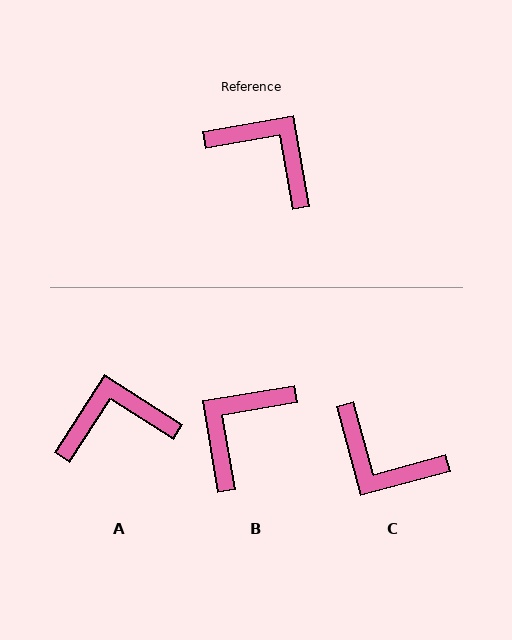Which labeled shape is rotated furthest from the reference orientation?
C, about 174 degrees away.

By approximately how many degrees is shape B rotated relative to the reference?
Approximately 89 degrees counter-clockwise.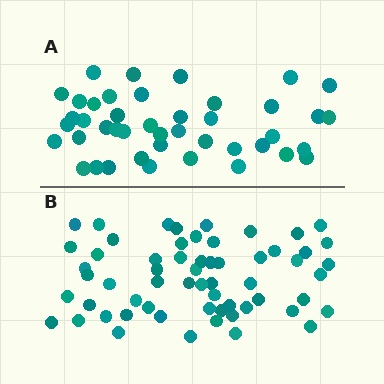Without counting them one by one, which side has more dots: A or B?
Region B (the bottom region) has more dots.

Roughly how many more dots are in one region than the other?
Region B has approximately 15 more dots than region A.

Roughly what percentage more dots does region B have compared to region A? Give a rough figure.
About 40% more.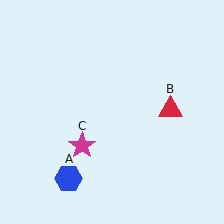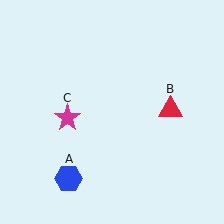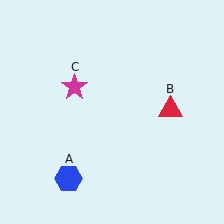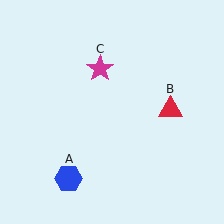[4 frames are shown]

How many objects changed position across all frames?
1 object changed position: magenta star (object C).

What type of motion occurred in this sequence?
The magenta star (object C) rotated clockwise around the center of the scene.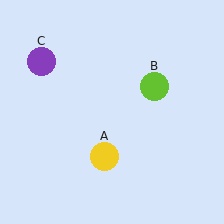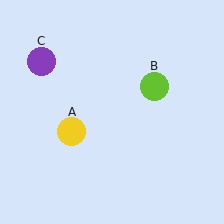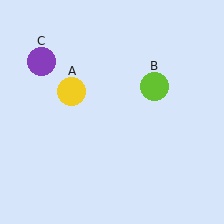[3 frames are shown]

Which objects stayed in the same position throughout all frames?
Lime circle (object B) and purple circle (object C) remained stationary.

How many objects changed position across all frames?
1 object changed position: yellow circle (object A).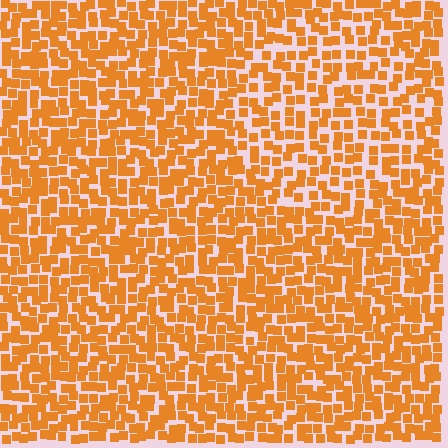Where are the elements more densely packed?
The elements are more densely packed outside the circle boundary.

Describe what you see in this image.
The image contains small orange elements arranged at two different densities. A circle-shaped region is visible where the elements are less densely packed than the surrounding area.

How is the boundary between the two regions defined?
The boundary is defined by a change in element density (approximately 1.4x ratio). All elements are the same color, size, and shape.